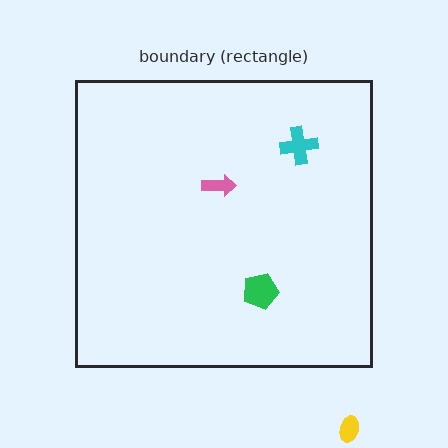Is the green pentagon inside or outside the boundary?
Inside.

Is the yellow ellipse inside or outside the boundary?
Outside.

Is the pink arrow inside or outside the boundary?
Inside.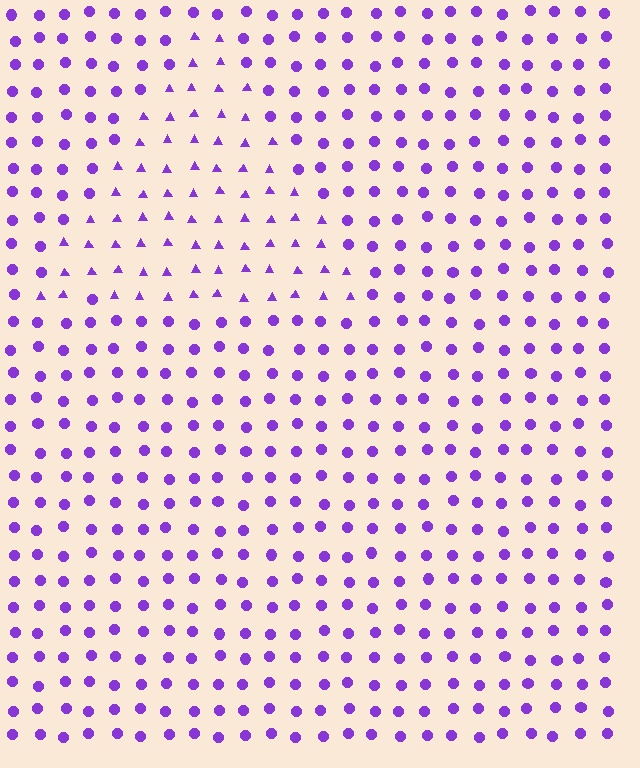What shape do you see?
I see a triangle.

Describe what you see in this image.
The image is filled with small purple elements arranged in a uniform grid. A triangle-shaped region contains triangles, while the surrounding area contains circles. The boundary is defined purely by the change in element shape.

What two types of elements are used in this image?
The image uses triangles inside the triangle region and circles outside it.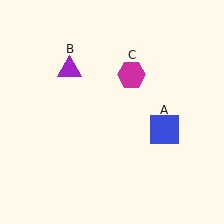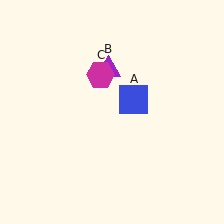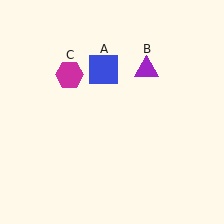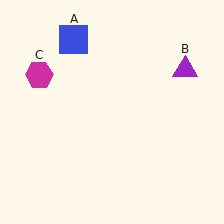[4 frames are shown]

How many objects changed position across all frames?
3 objects changed position: blue square (object A), purple triangle (object B), magenta hexagon (object C).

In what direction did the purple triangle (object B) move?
The purple triangle (object B) moved right.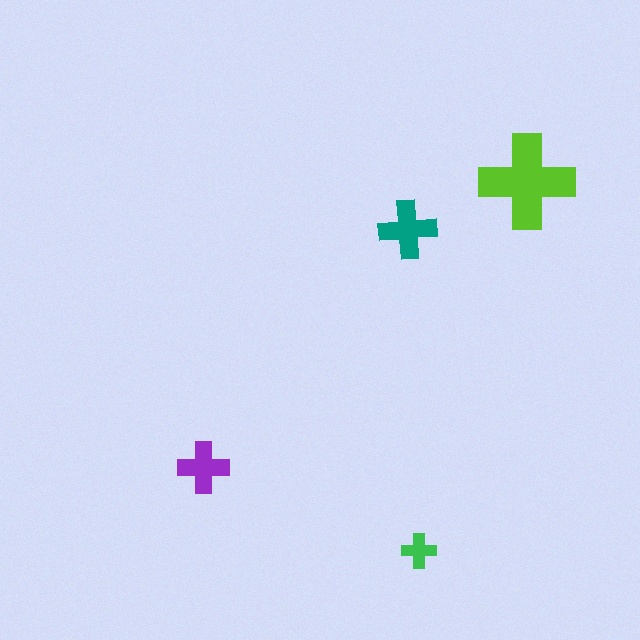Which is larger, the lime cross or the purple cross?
The lime one.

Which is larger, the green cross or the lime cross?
The lime one.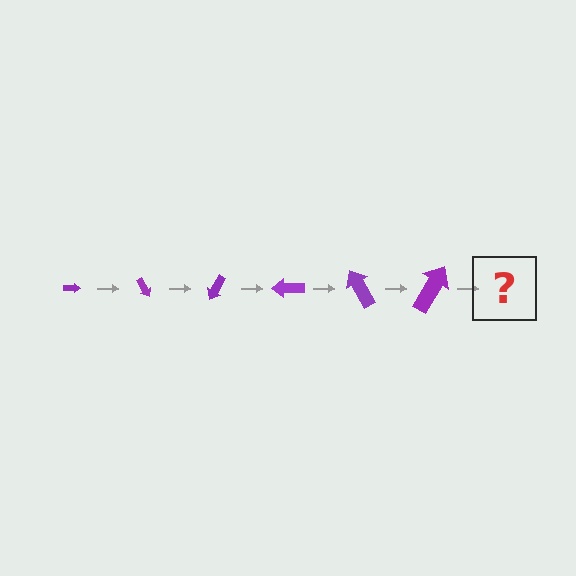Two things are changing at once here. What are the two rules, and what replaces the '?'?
The two rules are that the arrow grows larger each step and it rotates 60 degrees each step. The '?' should be an arrow, larger than the previous one and rotated 360 degrees from the start.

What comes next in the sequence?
The next element should be an arrow, larger than the previous one and rotated 360 degrees from the start.